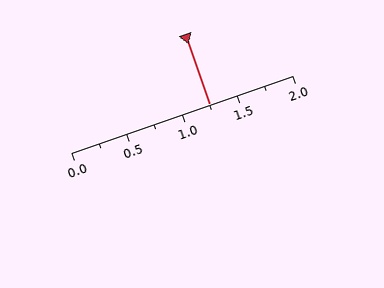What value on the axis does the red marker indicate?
The marker indicates approximately 1.25.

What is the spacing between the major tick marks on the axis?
The major ticks are spaced 0.5 apart.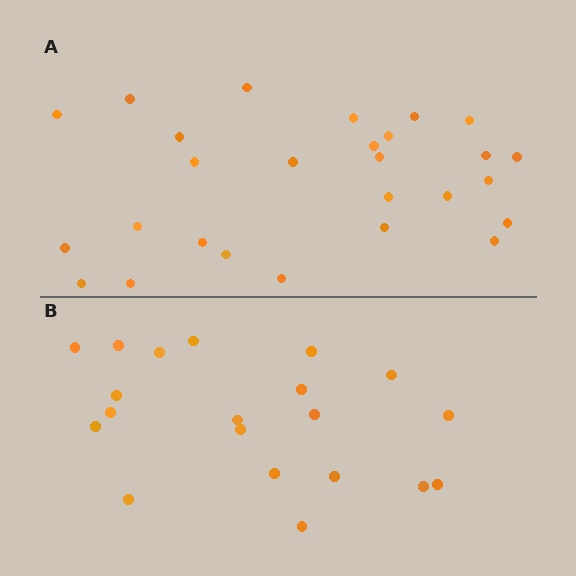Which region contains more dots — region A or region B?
Region A (the top region) has more dots.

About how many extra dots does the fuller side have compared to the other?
Region A has roughly 8 or so more dots than region B.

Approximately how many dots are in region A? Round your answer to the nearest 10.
About 30 dots. (The exact count is 27, which rounds to 30.)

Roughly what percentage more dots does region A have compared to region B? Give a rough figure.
About 35% more.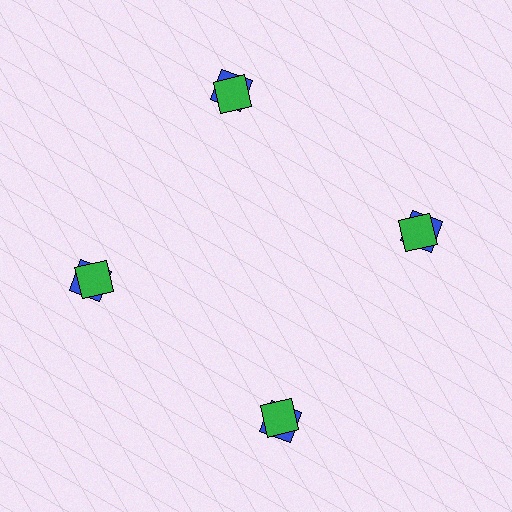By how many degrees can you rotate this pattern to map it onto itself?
The pattern maps onto itself every 90 degrees of rotation.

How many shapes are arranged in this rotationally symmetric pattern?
There are 8 shapes, arranged in 4 groups of 2.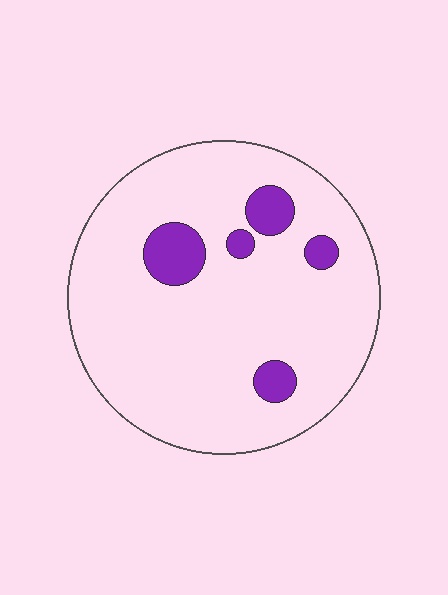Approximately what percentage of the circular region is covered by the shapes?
Approximately 10%.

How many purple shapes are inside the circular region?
5.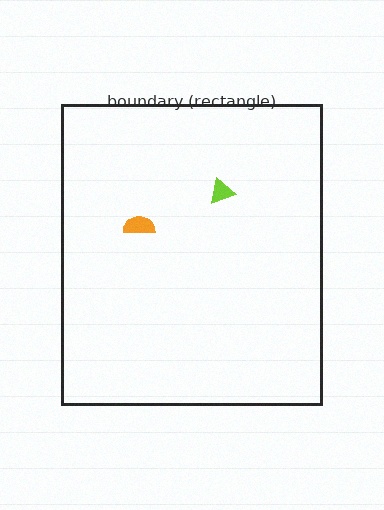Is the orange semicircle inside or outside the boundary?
Inside.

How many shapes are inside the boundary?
2 inside, 0 outside.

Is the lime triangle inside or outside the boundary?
Inside.